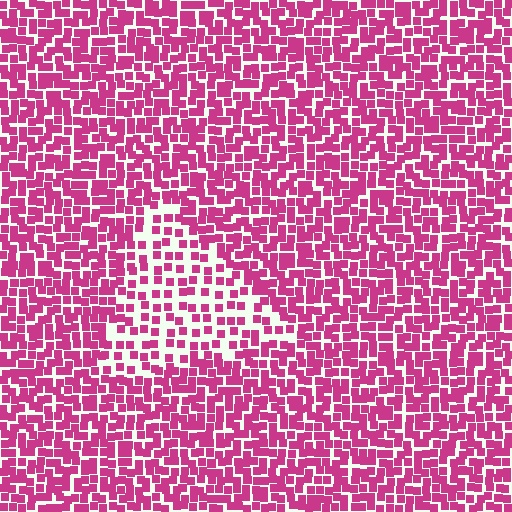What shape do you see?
I see a triangle.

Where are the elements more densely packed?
The elements are more densely packed outside the triangle boundary.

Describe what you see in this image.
The image contains small magenta elements arranged at two different densities. A triangle-shaped region is visible where the elements are less densely packed than the surrounding area.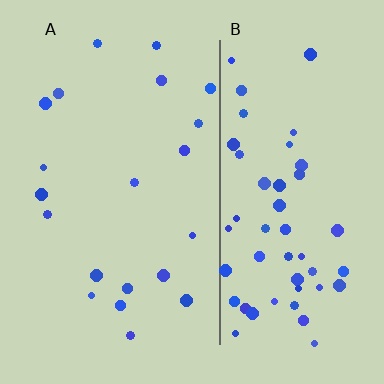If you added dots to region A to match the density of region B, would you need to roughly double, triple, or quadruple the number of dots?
Approximately triple.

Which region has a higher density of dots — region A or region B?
B (the right).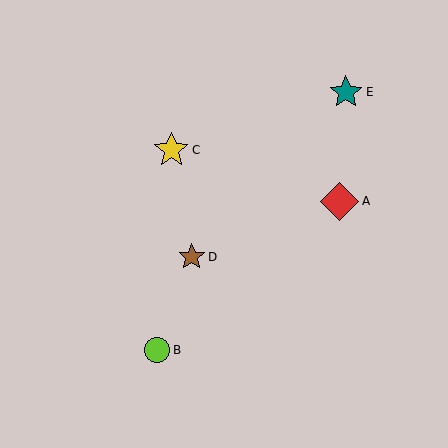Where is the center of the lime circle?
The center of the lime circle is at (157, 350).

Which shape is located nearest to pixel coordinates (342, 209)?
The red diamond (labeled A) at (340, 201) is nearest to that location.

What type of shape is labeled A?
Shape A is a red diamond.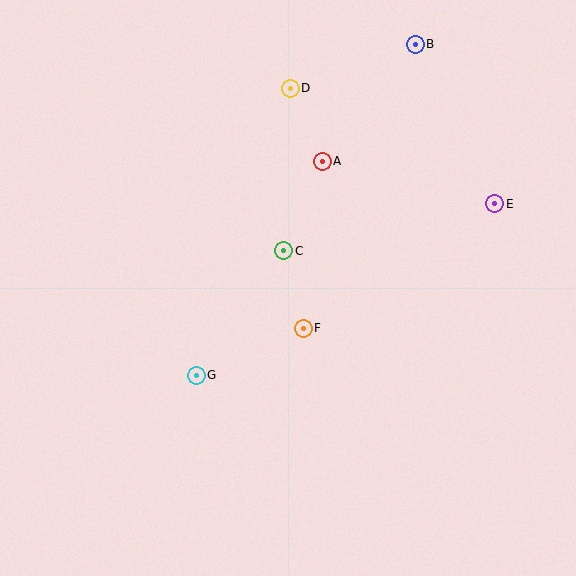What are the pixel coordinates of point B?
Point B is at (415, 44).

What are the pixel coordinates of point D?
Point D is at (290, 88).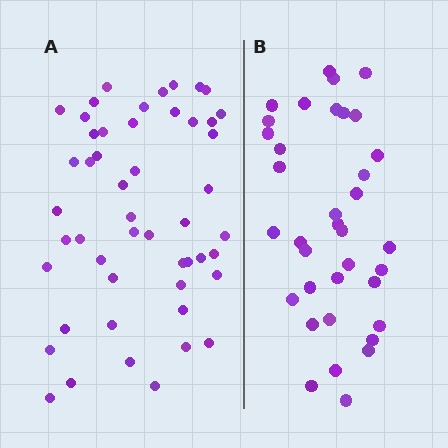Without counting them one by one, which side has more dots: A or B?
Region A (the left region) has more dots.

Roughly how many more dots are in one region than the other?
Region A has approximately 15 more dots than region B.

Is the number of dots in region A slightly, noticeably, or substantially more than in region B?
Region A has noticeably more, but not dramatically so. The ratio is roughly 1.4 to 1.